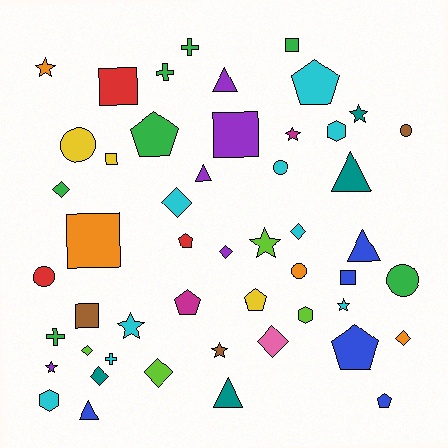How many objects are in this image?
There are 50 objects.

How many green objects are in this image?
There are 7 green objects.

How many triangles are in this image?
There are 6 triangles.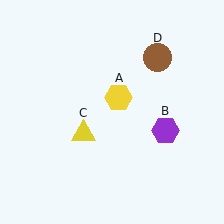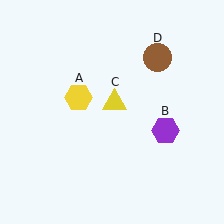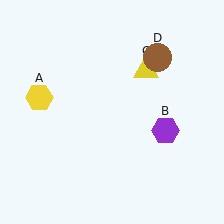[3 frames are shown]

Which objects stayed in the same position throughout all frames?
Purple hexagon (object B) and brown circle (object D) remained stationary.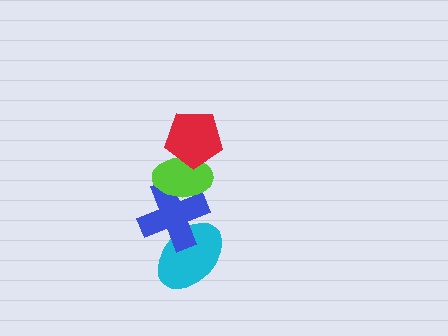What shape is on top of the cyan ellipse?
The blue cross is on top of the cyan ellipse.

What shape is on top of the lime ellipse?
The red pentagon is on top of the lime ellipse.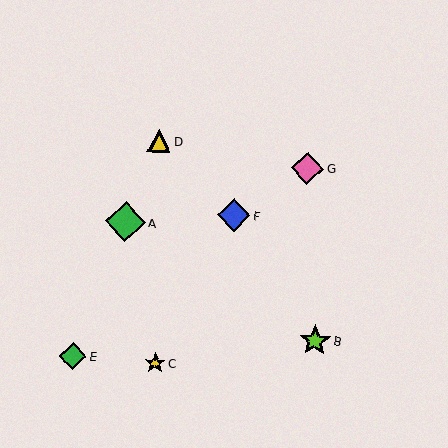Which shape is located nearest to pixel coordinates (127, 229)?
The green diamond (labeled A) at (125, 222) is nearest to that location.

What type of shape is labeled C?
Shape C is a yellow star.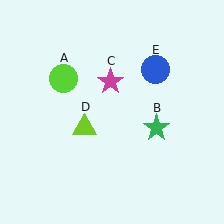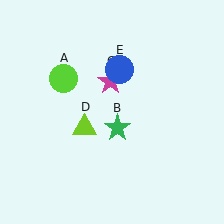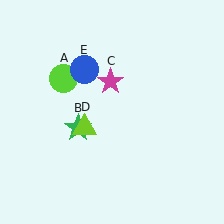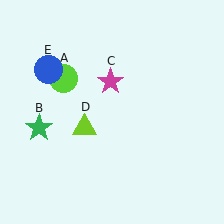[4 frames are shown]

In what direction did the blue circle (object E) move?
The blue circle (object E) moved left.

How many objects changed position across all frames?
2 objects changed position: green star (object B), blue circle (object E).